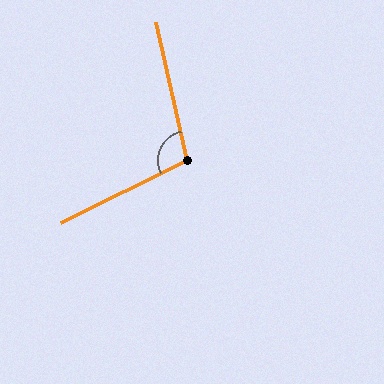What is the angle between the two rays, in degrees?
Approximately 104 degrees.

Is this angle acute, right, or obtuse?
It is obtuse.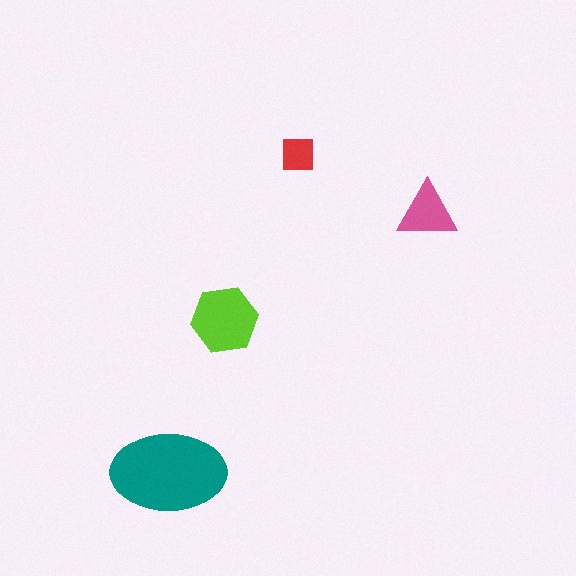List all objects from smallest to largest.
The red square, the pink triangle, the lime hexagon, the teal ellipse.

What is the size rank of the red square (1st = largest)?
4th.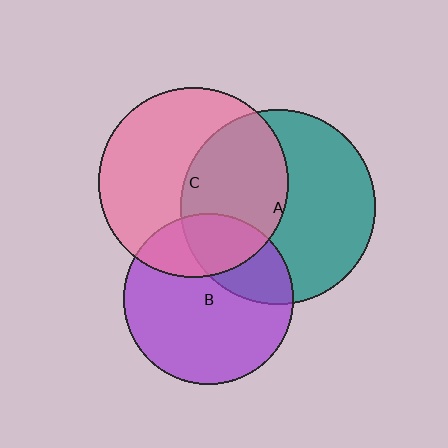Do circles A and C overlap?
Yes.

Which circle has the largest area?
Circle A (teal).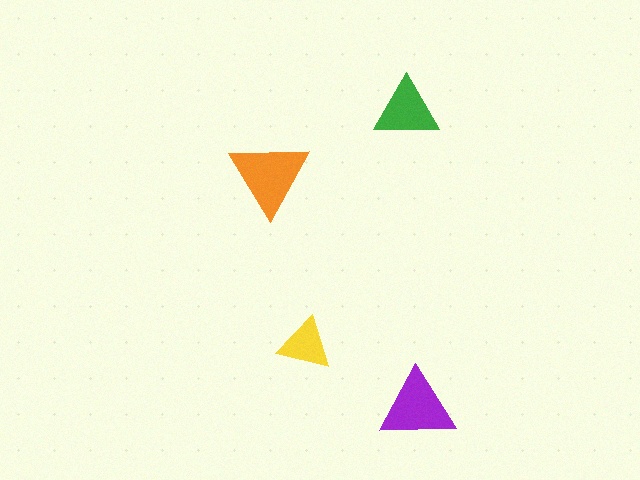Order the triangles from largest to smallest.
the orange one, the purple one, the green one, the yellow one.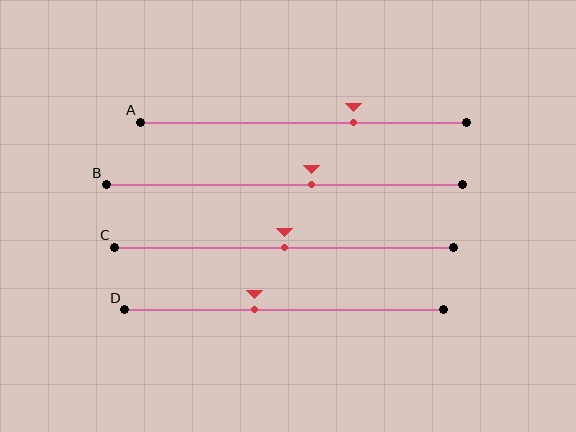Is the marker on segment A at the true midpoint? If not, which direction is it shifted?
No, the marker on segment A is shifted to the right by about 15% of the segment length.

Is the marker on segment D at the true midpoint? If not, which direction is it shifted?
No, the marker on segment D is shifted to the left by about 10% of the segment length.